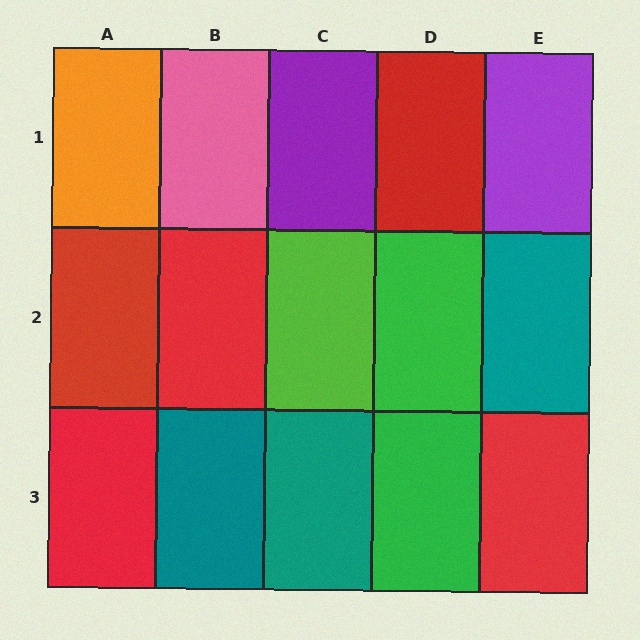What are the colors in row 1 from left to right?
Orange, pink, purple, red, purple.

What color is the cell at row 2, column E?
Teal.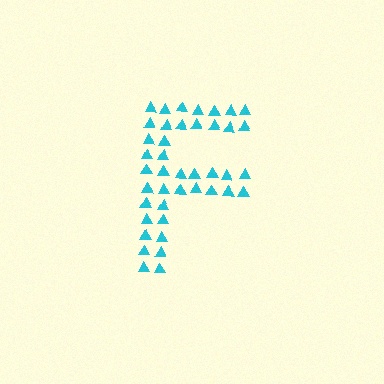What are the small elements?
The small elements are triangles.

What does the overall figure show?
The overall figure shows the letter F.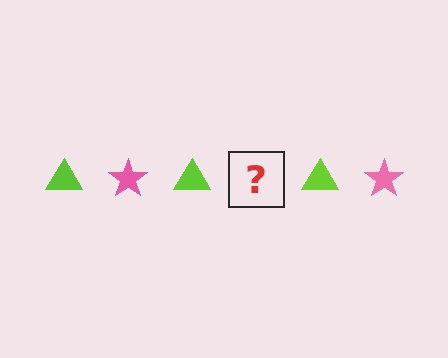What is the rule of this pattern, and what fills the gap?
The rule is that the pattern alternates between lime triangle and pink star. The gap should be filled with a pink star.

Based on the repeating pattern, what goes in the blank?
The blank should be a pink star.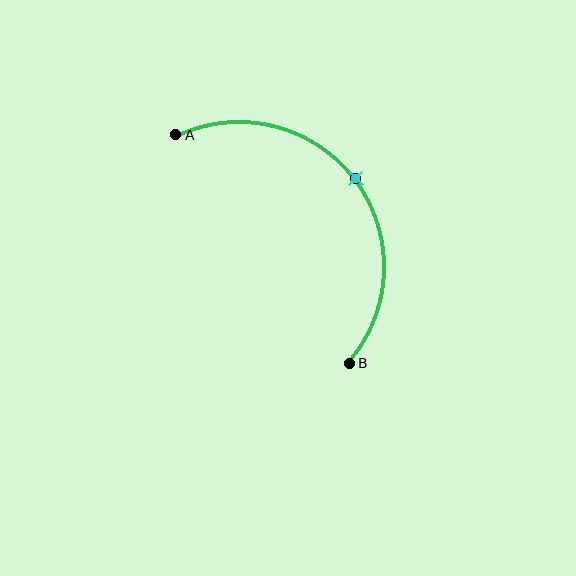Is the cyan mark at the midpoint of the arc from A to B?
Yes. The cyan mark lies on the arc at equal arc-length from both A and B — it is the arc midpoint.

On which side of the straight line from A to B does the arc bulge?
The arc bulges above and to the right of the straight line connecting A and B.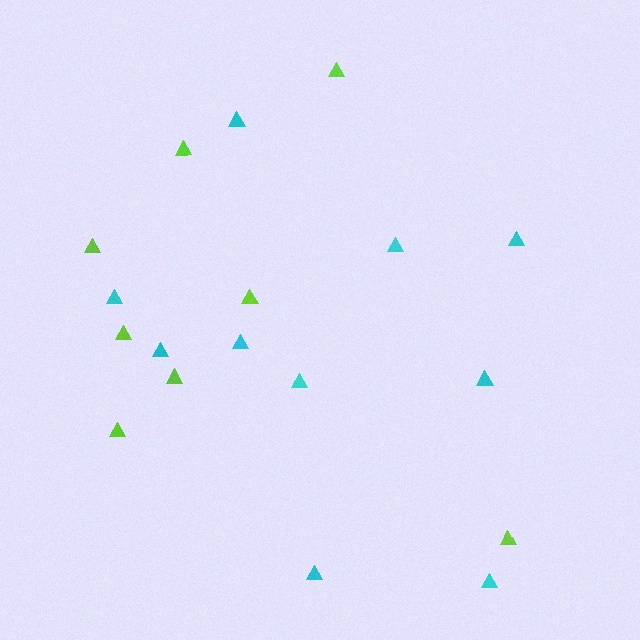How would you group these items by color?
There are 2 groups: one group of cyan triangles (10) and one group of lime triangles (8).